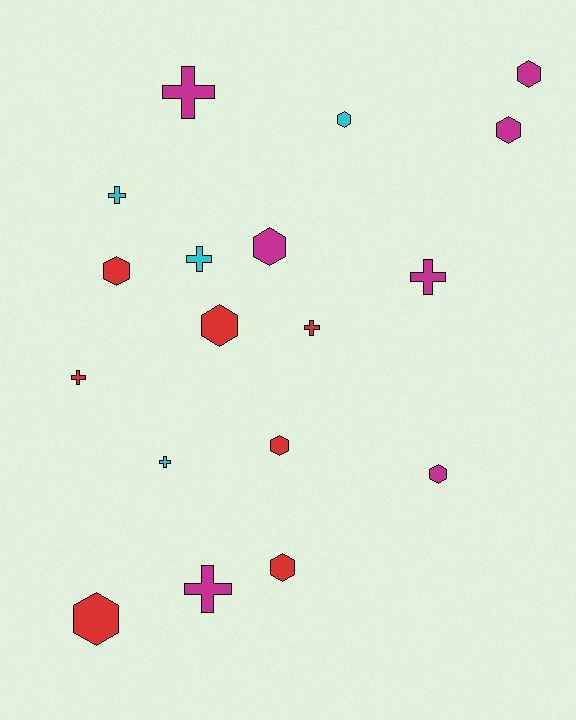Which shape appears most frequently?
Hexagon, with 10 objects.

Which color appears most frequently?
Red, with 7 objects.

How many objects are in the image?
There are 18 objects.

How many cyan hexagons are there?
There is 1 cyan hexagon.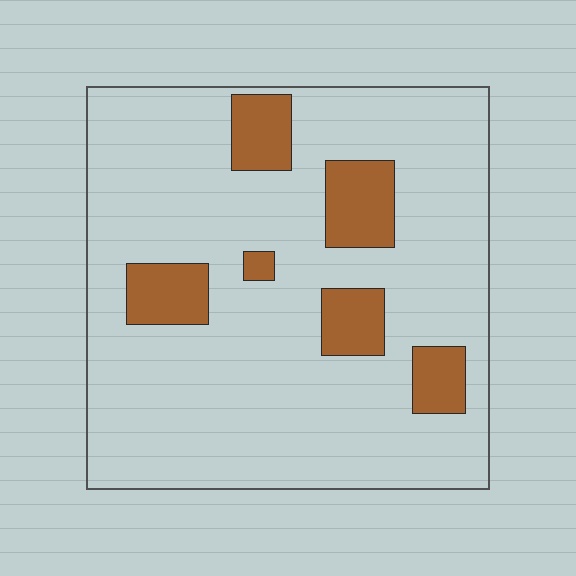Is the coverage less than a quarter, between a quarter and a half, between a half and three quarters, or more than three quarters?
Less than a quarter.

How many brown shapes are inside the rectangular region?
6.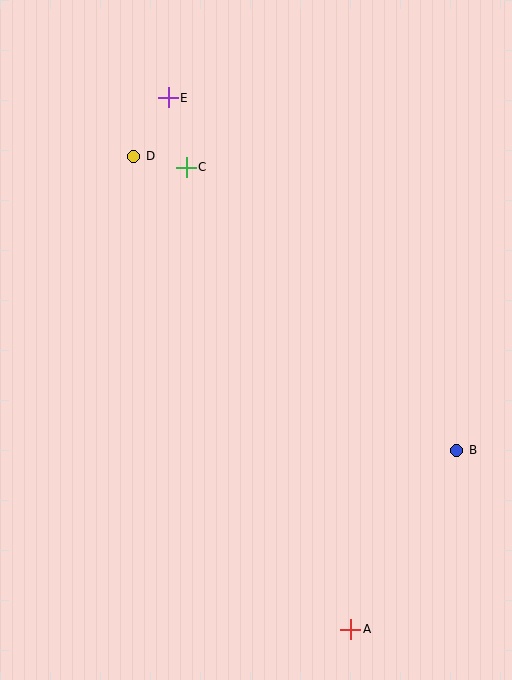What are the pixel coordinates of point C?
Point C is at (186, 167).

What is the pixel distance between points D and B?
The distance between D and B is 437 pixels.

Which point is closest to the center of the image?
Point C at (186, 167) is closest to the center.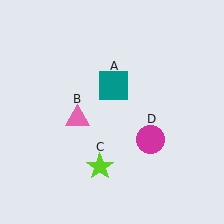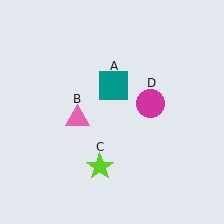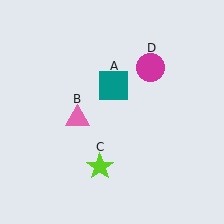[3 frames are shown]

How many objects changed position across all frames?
1 object changed position: magenta circle (object D).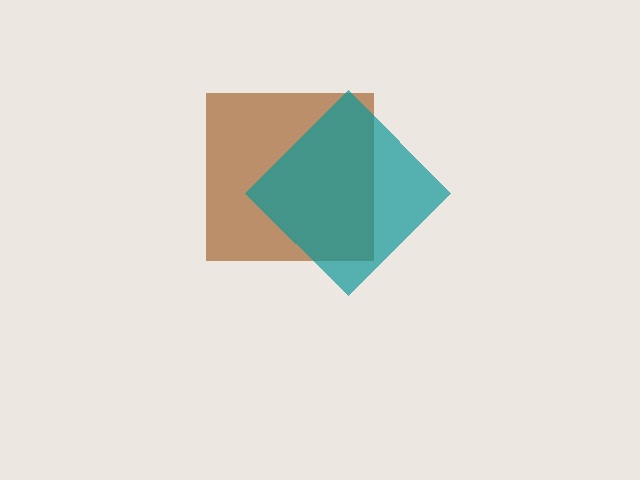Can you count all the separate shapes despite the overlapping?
Yes, there are 2 separate shapes.